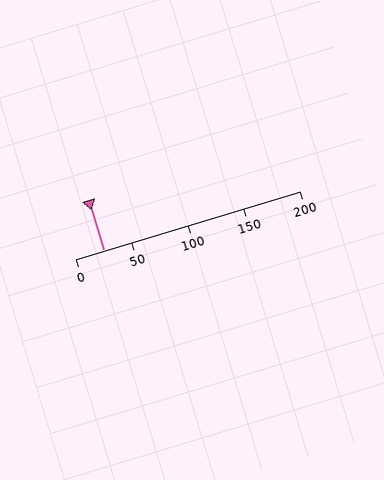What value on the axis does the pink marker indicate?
The marker indicates approximately 25.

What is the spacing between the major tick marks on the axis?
The major ticks are spaced 50 apart.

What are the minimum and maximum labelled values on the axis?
The axis runs from 0 to 200.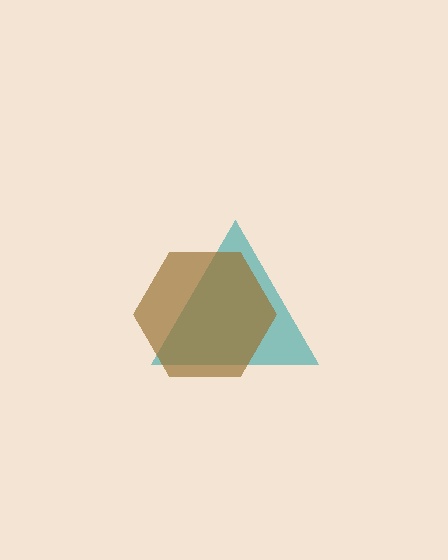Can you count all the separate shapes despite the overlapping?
Yes, there are 2 separate shapes.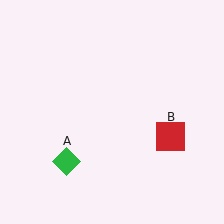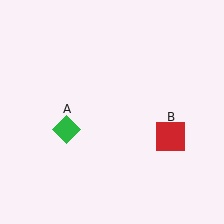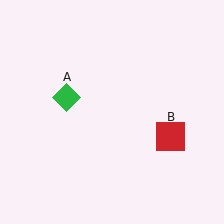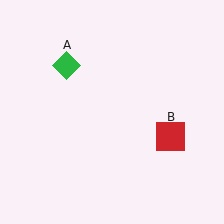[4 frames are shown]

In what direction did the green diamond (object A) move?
The green diamond (object A) moved up.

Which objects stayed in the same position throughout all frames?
Red square (object B) remained stationary.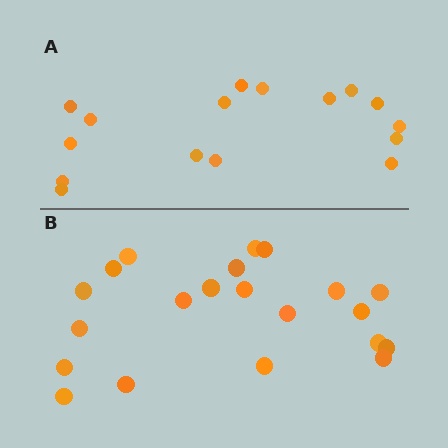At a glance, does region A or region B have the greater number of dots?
Region B (the bottom region) has more dots.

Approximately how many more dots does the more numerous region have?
Region B has about 5 more dots than region A.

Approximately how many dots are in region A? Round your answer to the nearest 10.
About 20 dots. (The exact count is 16, which rounds to 20.)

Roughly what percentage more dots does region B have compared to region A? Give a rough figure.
About 30% more.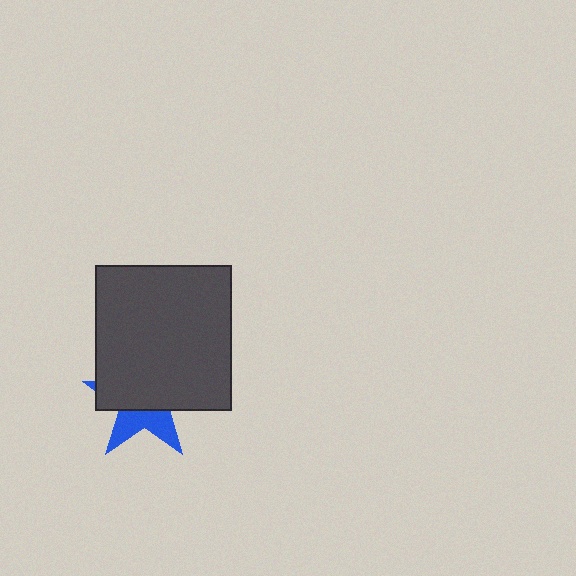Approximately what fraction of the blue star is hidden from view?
Roughly 64% of the blue star is hidden behind the dark gray rectangle.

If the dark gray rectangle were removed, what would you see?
You would see the complete blue star.